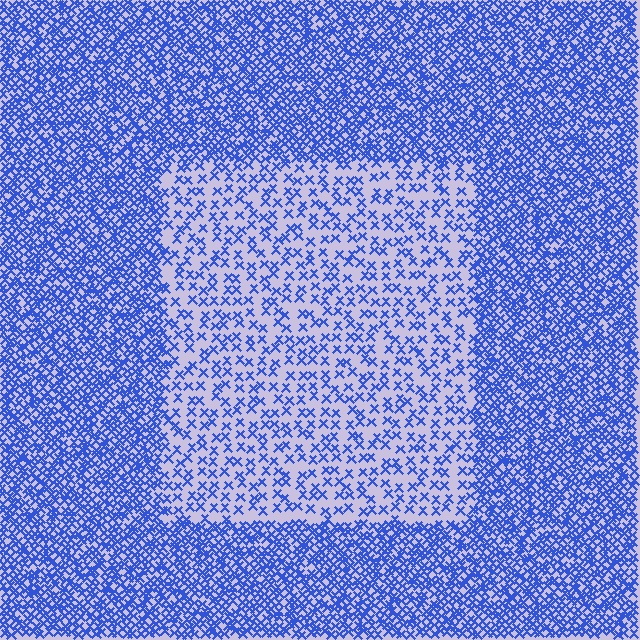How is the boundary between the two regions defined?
The boundary is defined by a change in element density (approximately 2.6x ratio). All elements are the same color, size, and shape.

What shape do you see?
I see a rectangle.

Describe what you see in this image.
The image contains small blue elements arranged at two different densities. A rectangle-shaped region is visible where the elements are less densely packed than the surrounding area.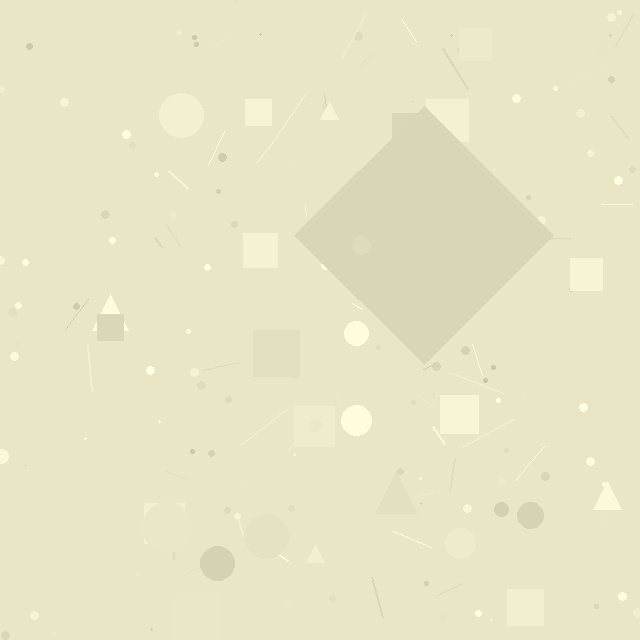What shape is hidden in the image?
A diamond is hidden in the image.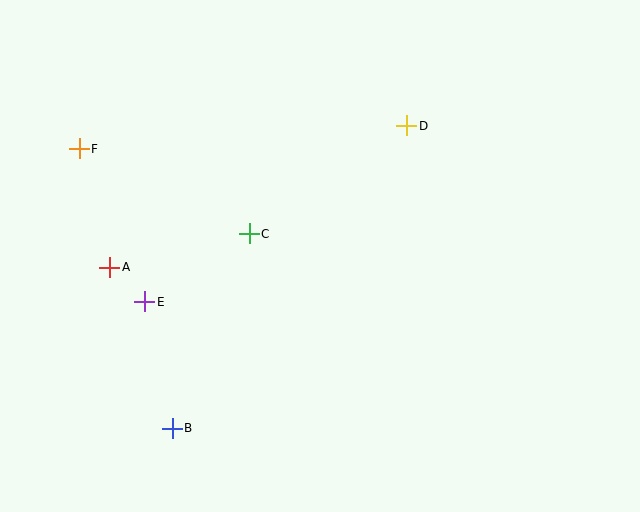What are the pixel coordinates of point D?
Point D is at (407, 126).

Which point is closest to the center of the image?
Point C at (249, 234) is closest to the center.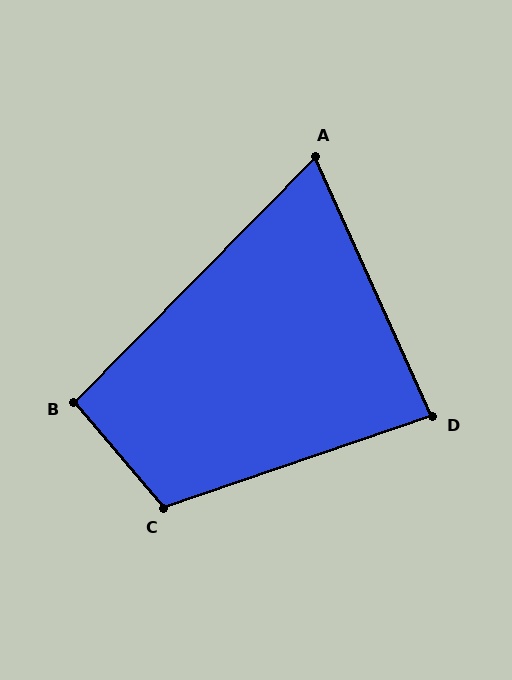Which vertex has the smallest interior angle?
A, at approximately 69 degrees.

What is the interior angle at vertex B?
Approximately 95 degrees (obtuse).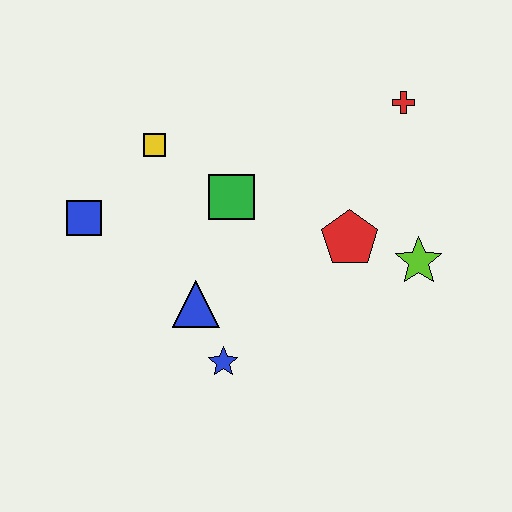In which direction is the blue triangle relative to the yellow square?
The blue triangle is below the yellow square.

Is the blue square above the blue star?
Yes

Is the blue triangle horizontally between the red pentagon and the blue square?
Yes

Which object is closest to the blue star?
The blue triangle is closest to the blue star.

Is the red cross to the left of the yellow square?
No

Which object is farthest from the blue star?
The red cross is farthest from the blue star.